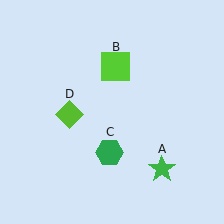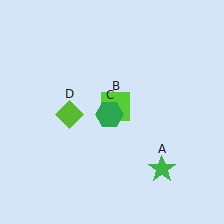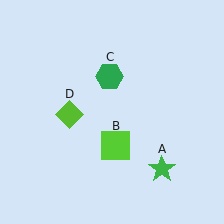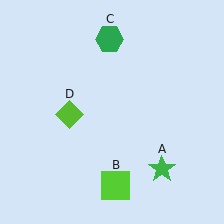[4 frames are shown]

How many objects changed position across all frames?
2 objects changed position: lime square (object B), green hexagon (object C).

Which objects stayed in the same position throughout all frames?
Green star (object A) and lime diamond (object D) remained stationary.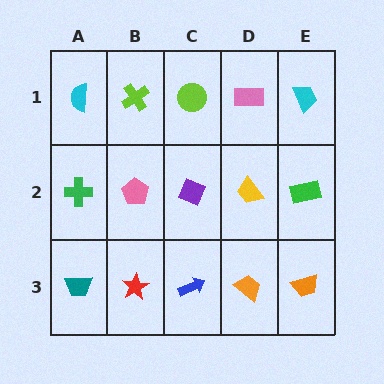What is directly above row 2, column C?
A lime circle.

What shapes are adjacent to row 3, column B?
A pink pentagon (row 2, column B), a teal trapezoid (row 3, column A), a blue arrow (row 3, column C).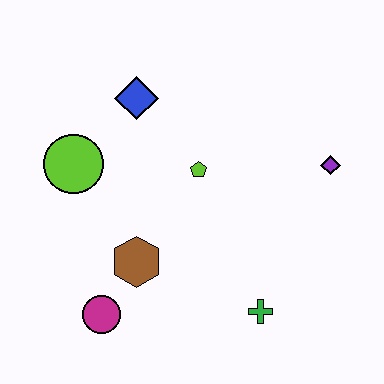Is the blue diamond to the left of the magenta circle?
No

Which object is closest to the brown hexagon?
The magenta circle is closest to the brown hexagon.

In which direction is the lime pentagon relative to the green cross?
The lime pentagon is above the green cross.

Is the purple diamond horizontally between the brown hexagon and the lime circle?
No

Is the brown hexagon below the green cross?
No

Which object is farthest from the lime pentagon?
The magenta circle is farthest from the lime pentagon.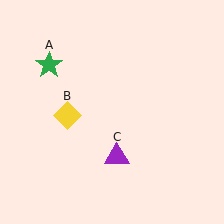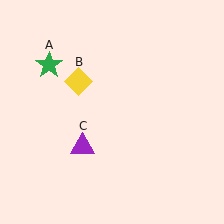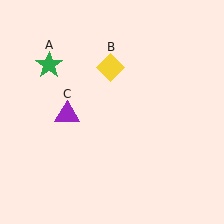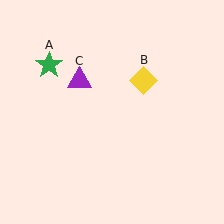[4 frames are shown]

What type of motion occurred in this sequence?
The yellow diamond (object B), purple triangle (object C) rotated clockwise around the center of the scene.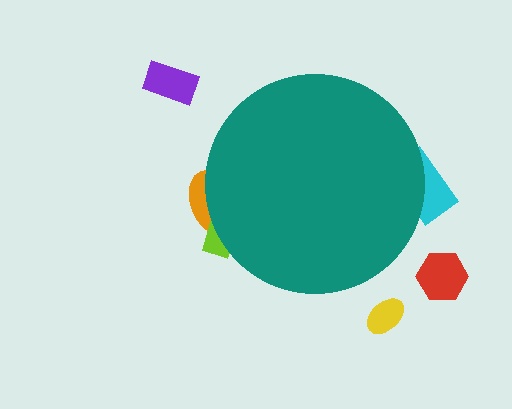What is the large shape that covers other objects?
A teal circle.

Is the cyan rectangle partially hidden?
Yes, the cyan rectangle is partially hidden behind the teal circle.